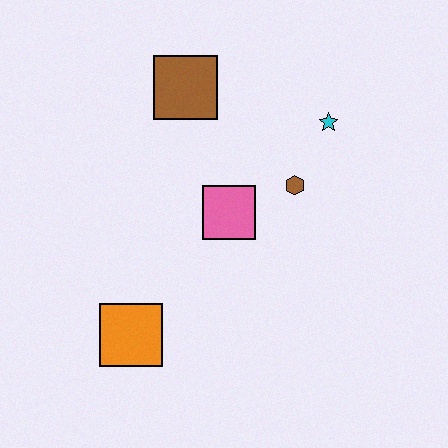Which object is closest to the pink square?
The brown hexagon is closest to the pink square.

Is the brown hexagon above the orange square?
Yes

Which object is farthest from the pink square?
The orange square is farthest from the pink square.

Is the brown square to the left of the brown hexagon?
Yes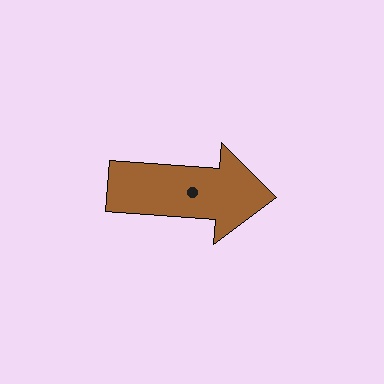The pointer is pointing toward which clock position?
Roughly 3 o'clock.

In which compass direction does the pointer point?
East.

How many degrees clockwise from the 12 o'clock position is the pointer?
Approximately 94 degrees.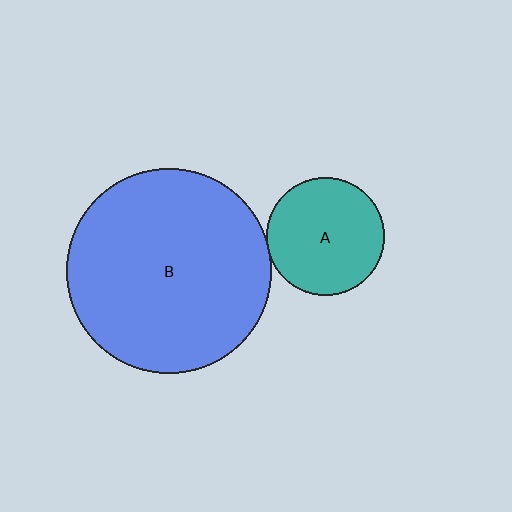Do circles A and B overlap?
Yes.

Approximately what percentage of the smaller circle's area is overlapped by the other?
Approximately 5%.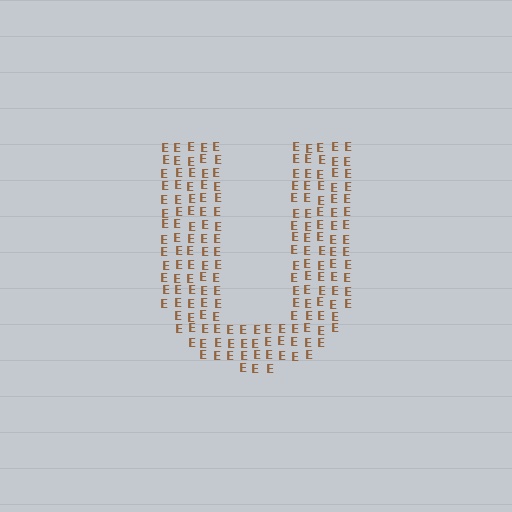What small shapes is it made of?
It is made of small letter E's.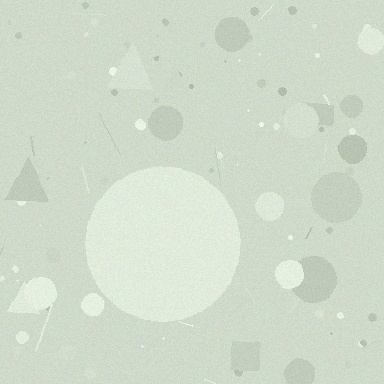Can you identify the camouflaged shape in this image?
The camouflaged shape is a circle.